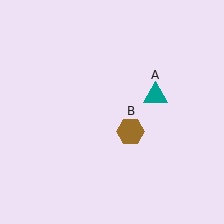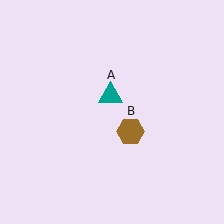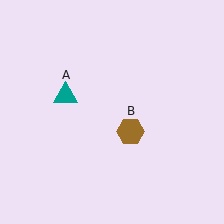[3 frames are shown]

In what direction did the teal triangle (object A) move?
The teal triangle (object A) moved left.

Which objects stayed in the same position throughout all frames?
Brown hexagon (object B) remained stationary.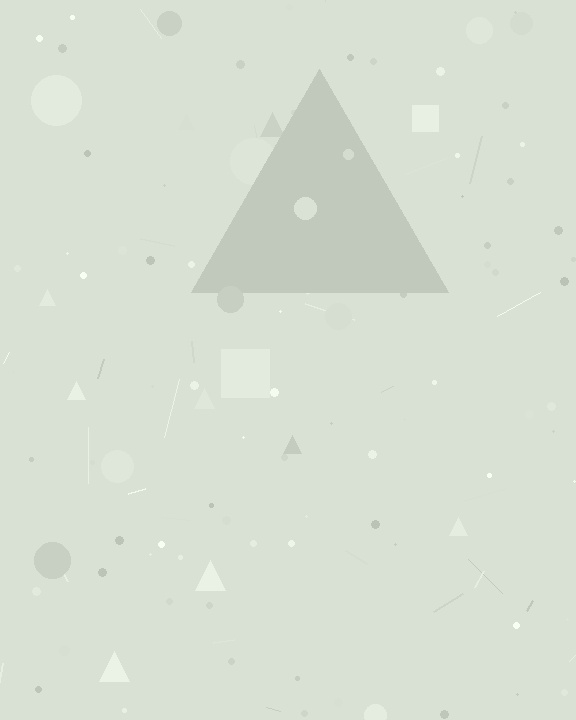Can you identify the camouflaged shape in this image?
The camouflaged shape is a triangle.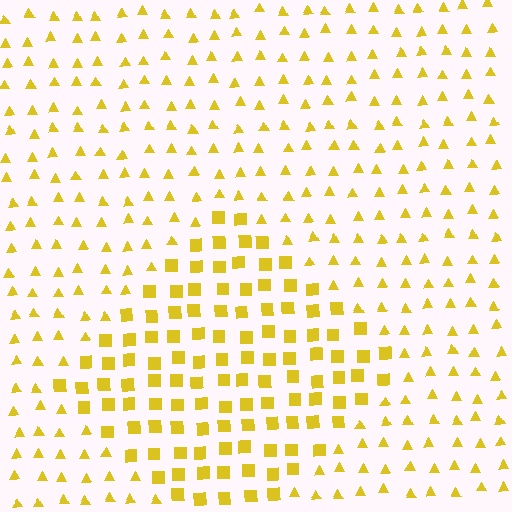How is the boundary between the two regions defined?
The boundary is defined by a change in element shape: squares inside vs. triangles outside. All elements share the same color and spacing.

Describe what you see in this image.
The image is filled with small yellow elements arranged in a uniform grid. A diamond-shaped region contains squares, while the surrounding area contains triangles. The boundary is defined purely by the change in element shape.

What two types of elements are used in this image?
The image uses squares inside the diamond region and triangles outside it.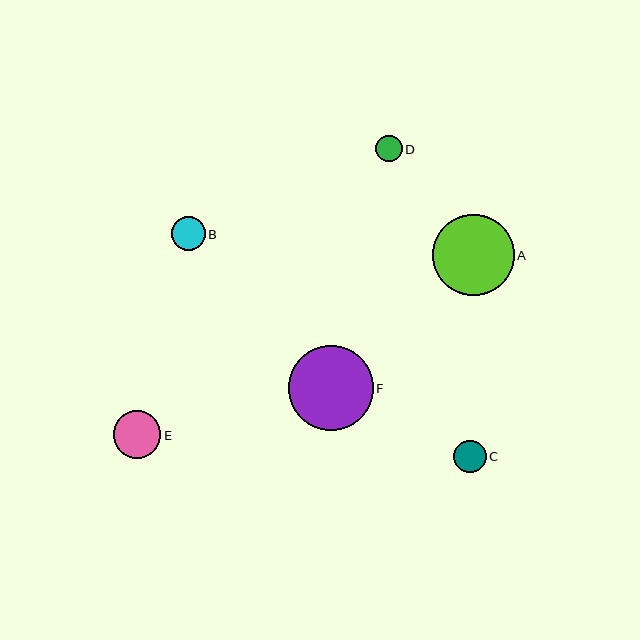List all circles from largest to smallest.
From largest to smallest: F, A, E, B, C, D.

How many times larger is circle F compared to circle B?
Circle F is approximately 2.5 times the size of circle B.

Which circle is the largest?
Circle F is the largest with a size of approximately 85 pixels.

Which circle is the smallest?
Circle D is the smallest with a size of approximately 26 pixels.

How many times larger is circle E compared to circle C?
Circle E is approximately 1.5 times the size of circle C.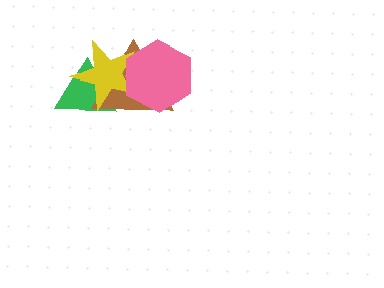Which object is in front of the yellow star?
The pink hexagon is in front of the yellow star.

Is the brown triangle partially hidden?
Yes, it is partially covered by another shape.